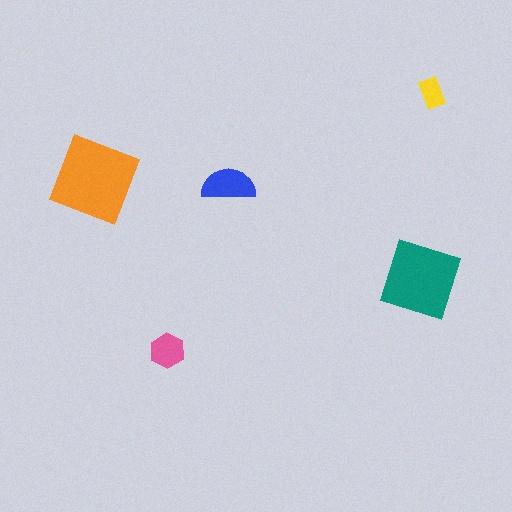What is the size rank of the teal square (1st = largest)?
2nd.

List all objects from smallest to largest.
The yellow rectangle, the pink hexagon, the blue semicircle, the teal square, the orange diamond.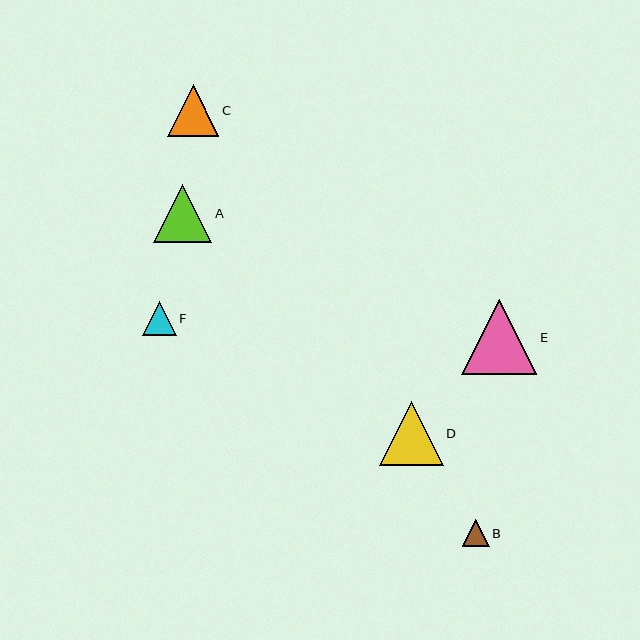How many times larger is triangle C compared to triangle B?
Triangle C is approximately 1.9 times the size of triangle B.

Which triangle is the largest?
Triangle E is the largest with a size of approximately 75 pixels.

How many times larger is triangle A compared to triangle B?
Triangle A is approximately 2.1 times the size of triangle B.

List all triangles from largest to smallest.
From largest to smallest: E, D, A, C, F, B.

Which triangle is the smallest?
Triangle B is the smallest with a size of approximately 27 pixels.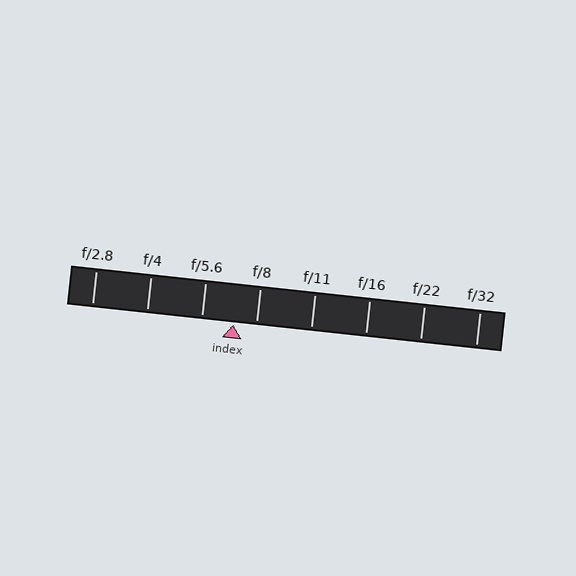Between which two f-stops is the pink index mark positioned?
The index mark is between f/5.6 and f/8.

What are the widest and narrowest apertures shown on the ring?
The widest aperture shown is f/2.8 and the narrowest is f/32.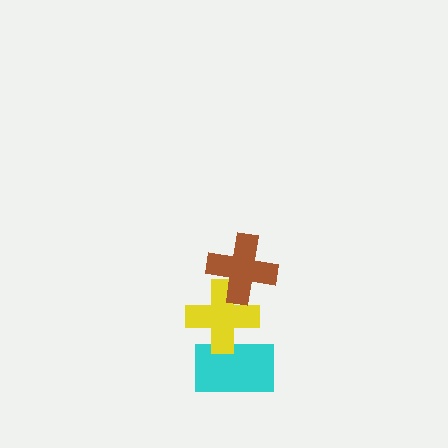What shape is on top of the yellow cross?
The brown cross is on top of the yellow cross.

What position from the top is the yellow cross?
The yellow cross is 2nd from the top.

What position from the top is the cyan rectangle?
The cyan rectangle is 3rd from the top.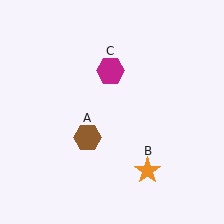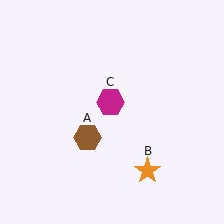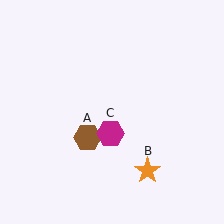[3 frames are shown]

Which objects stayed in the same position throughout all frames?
Brown hexagon (object A) and orange star (object B) remained stationary.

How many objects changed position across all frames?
1 object changed position: magenta hexagon (object C).